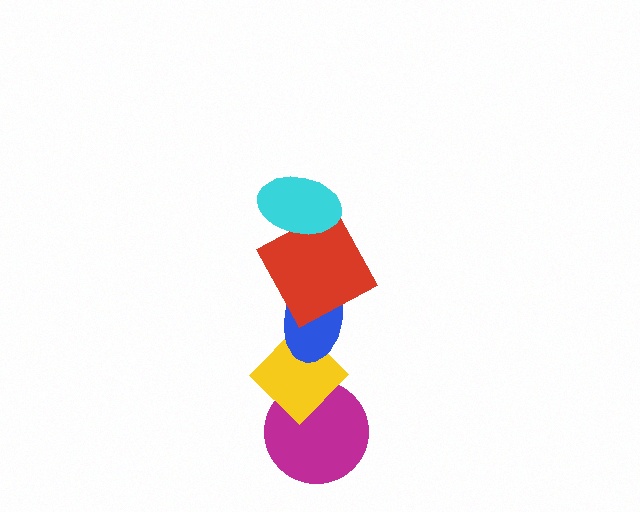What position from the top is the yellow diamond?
The yellow diamond is 4th from the top.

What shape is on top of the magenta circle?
The yellow diamond is on top of the magenta circle.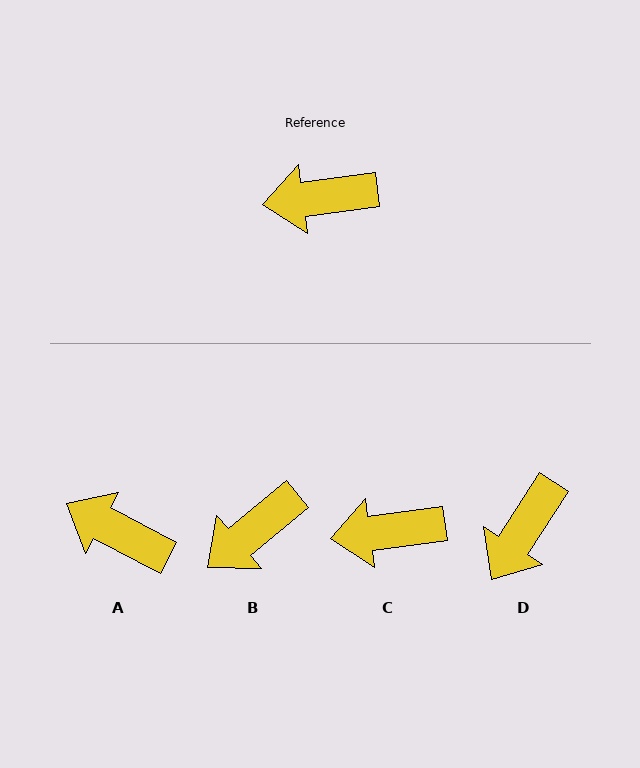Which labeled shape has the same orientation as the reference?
C.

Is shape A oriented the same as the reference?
No, it is off by about 35 degrees.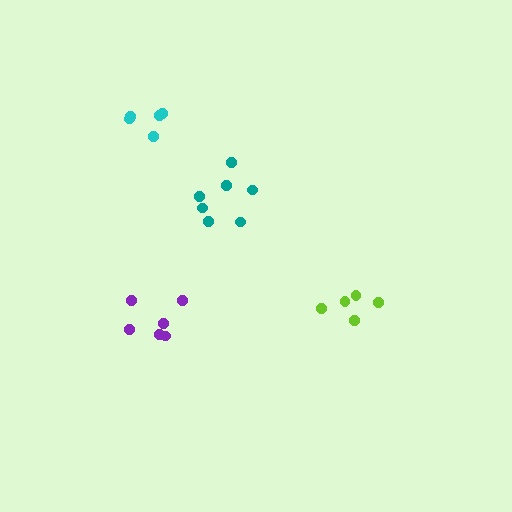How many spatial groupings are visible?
There are 4 spatial groupings.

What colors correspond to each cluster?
The clusters are colored: lime, purple, teal, cyan.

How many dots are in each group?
Group 1: 5 dots, Group 2: 6 dots, Group 3: 7 dots, Group 4: 5 dots (23 total).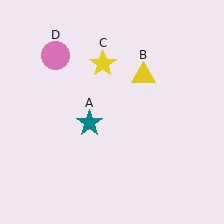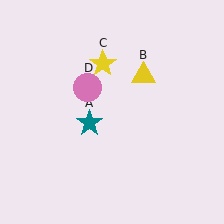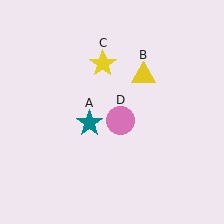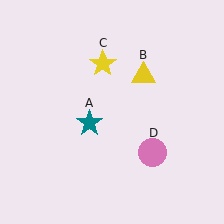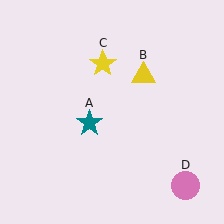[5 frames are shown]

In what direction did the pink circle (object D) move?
The pink circle (object D) moved down and to the right.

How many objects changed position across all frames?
1 object changed position: pink circle (object D).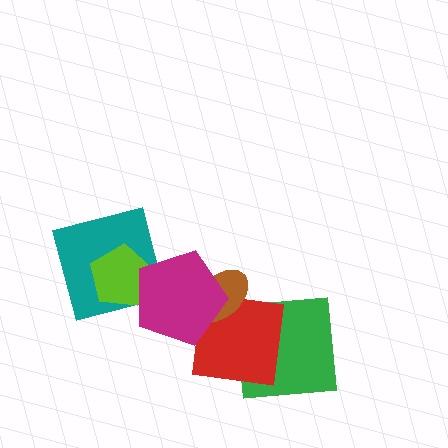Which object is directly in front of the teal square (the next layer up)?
The lime pentagon is directly in front of the teal square.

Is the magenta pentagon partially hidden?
No, no other shape covers it.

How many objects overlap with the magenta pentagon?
4 objects overlap with the magenta pentagon.